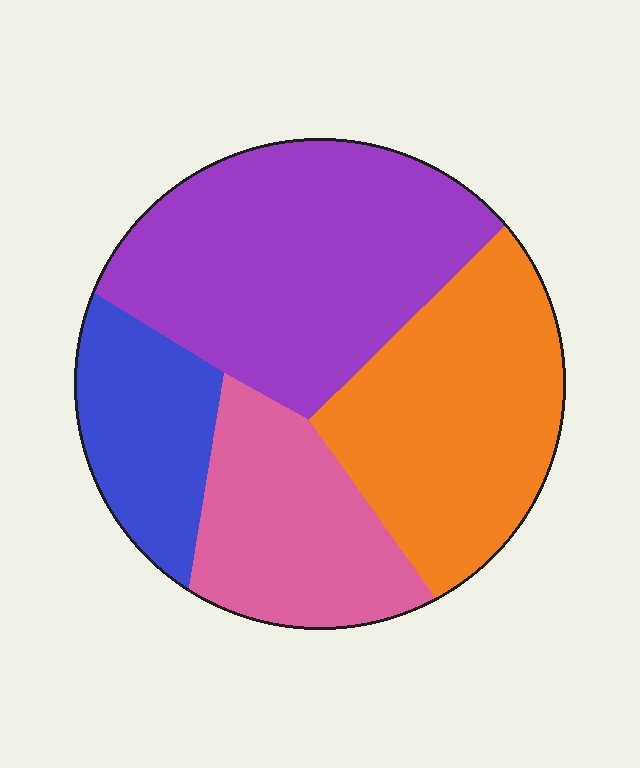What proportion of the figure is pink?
Pink covers 20% of the figure.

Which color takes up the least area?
Blue, at roughly 15%.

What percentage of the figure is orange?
Orange covers 29% of the figure.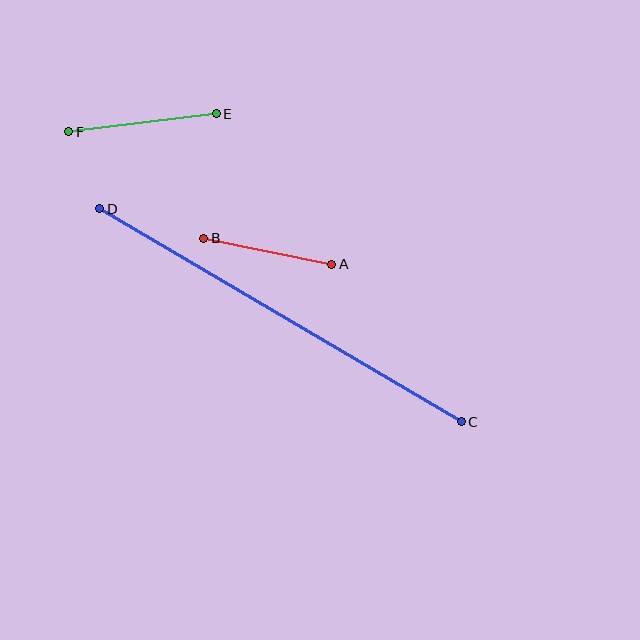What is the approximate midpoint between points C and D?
The midpoint is at approximately (281, 315) pixels.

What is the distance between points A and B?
The distance is approximately 130 pixels.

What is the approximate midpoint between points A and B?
The midpoint is at approximately (268, 251) pixels.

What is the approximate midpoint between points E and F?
The midpoint is at approximately (143, 123) pixels.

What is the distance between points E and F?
The distance is approximately 149 pixels.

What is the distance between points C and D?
The distance is approximately 420 pixels.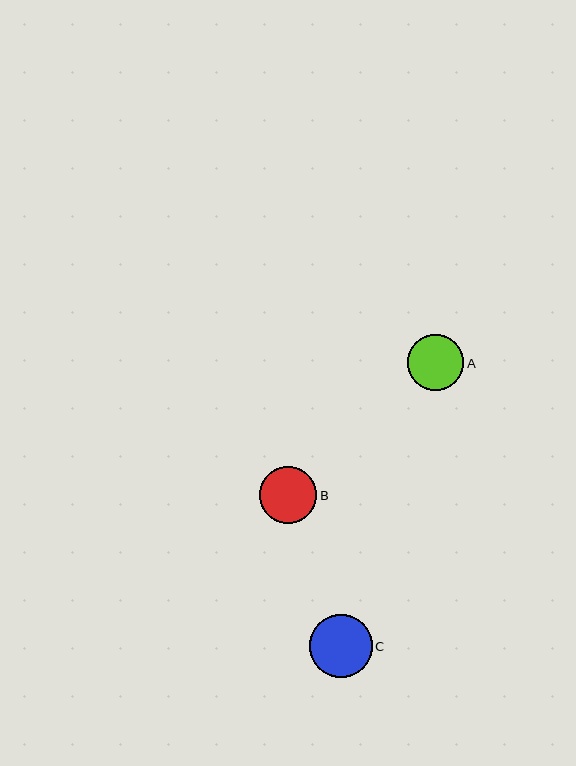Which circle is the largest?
Circle C is the largest with a size of approximately 63 pixels.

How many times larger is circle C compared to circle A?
Circle C is approximately 1.1 times the size of circle A.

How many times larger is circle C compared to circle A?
Circle C is approximately 1.1 times the size of circle A.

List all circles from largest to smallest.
From largest to smallest: C, B, A.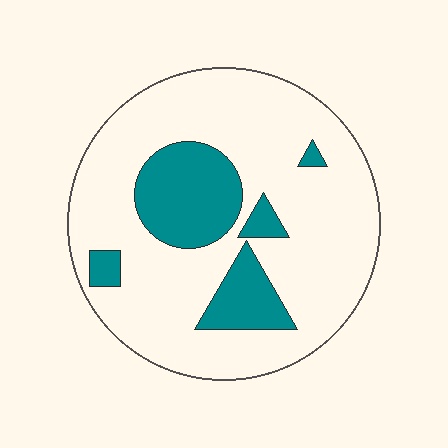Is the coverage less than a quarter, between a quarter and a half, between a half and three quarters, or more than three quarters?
Less than a quarter.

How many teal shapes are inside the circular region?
5.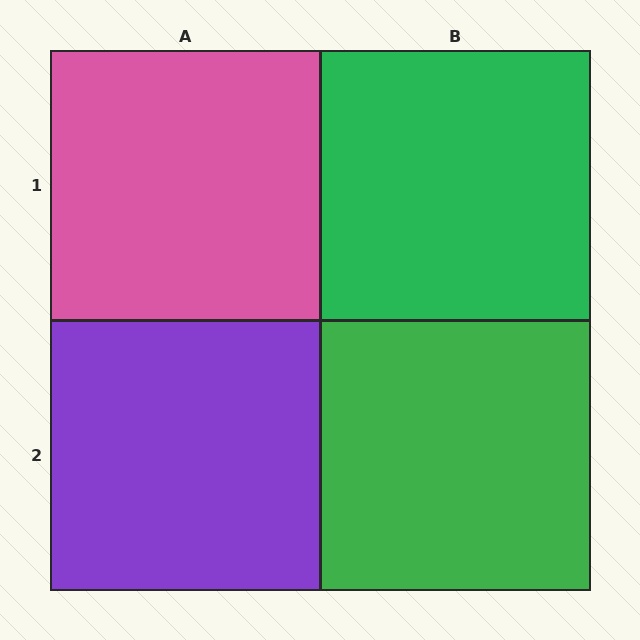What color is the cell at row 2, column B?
Green.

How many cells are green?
2 cells are green.